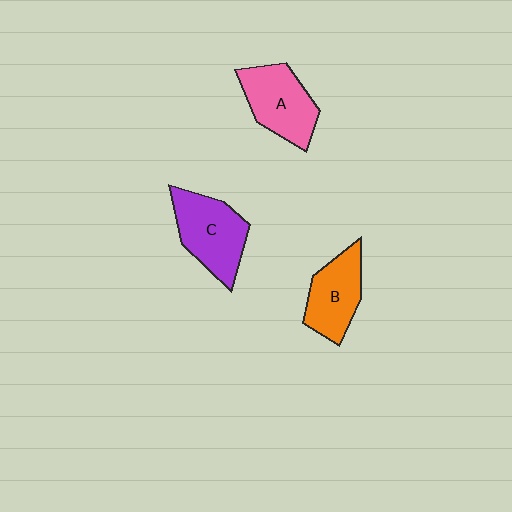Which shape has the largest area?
Shape C (purple).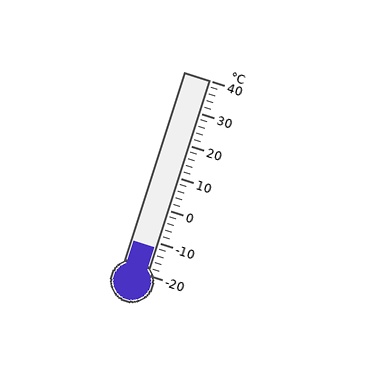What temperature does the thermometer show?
The thermometer shows approximately -12°C.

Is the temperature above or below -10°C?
The temperature is below -10°C.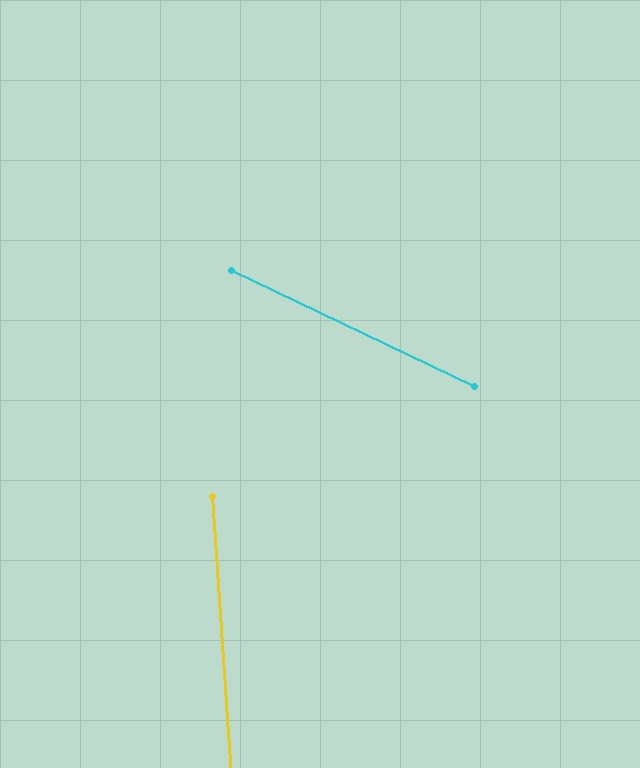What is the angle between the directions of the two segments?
Approximately 61 degrees.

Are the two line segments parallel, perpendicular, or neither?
Neither parallel nor perpendicular — they differ by about 61°.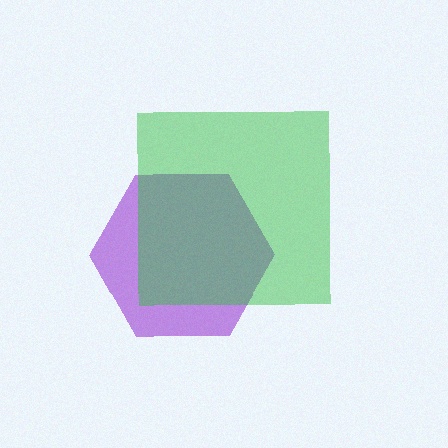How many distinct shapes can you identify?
There are 2 distinct shapes: a purple hexagon, a green square.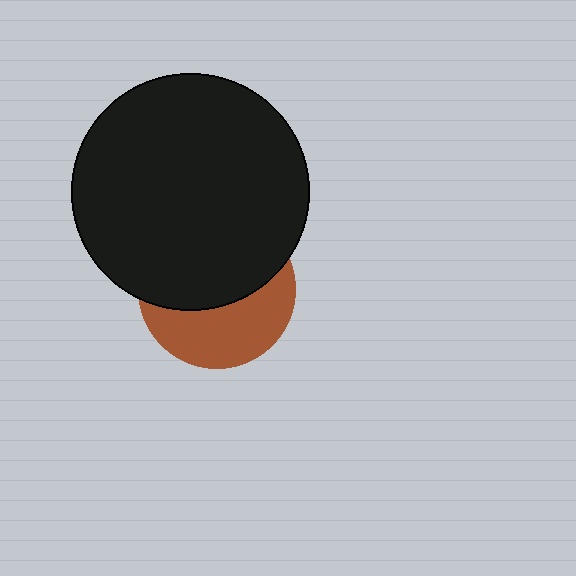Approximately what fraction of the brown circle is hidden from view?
Roughly 57% of the brown circle is hidden behind the black circle.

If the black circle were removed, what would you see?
You would see the complete brown circle.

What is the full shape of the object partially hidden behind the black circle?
The partially hidden object is a brown circle.